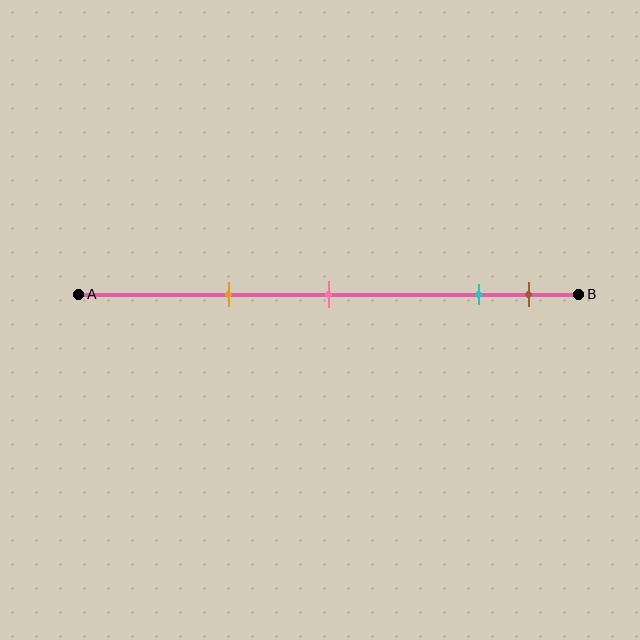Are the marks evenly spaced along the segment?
No, the marks are not evenly spaced.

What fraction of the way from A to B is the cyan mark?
The cyan mark is approximately 80% (0.8) of the way from A to B.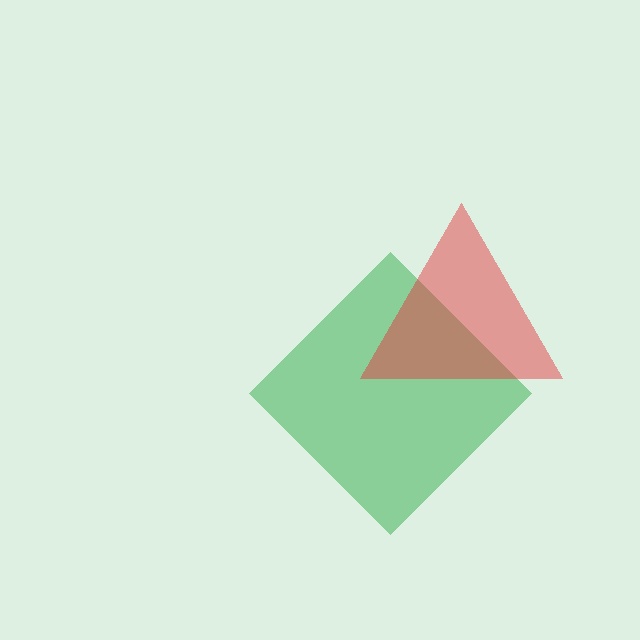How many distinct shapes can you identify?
There are 2 distinct shapes: a green diamond, a red triangle.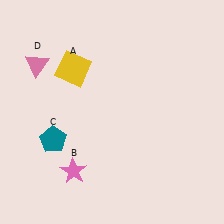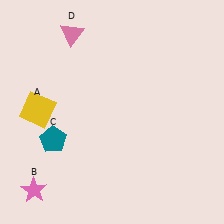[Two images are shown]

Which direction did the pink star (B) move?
The pink star (B) moved left.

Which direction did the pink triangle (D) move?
The pink triangle (D) moved right.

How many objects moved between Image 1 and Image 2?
3 objects moved between the two images.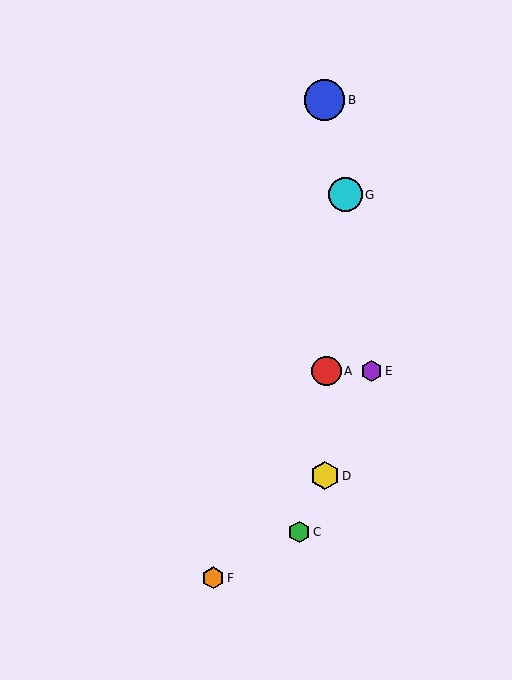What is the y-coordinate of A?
Object A is at y≈371.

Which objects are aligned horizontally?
Objects A, E are aligned horizontally.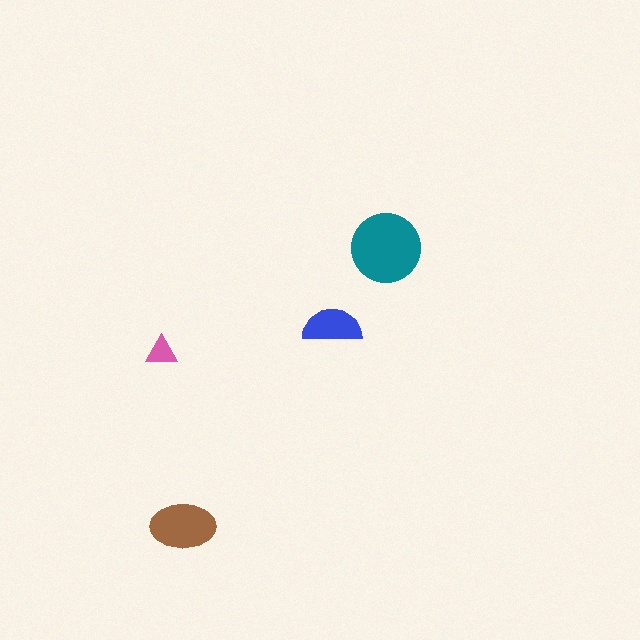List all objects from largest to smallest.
The teal circle, the brown ellipse, the blue semicircle, the pink triangle.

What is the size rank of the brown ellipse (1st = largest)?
2nd.